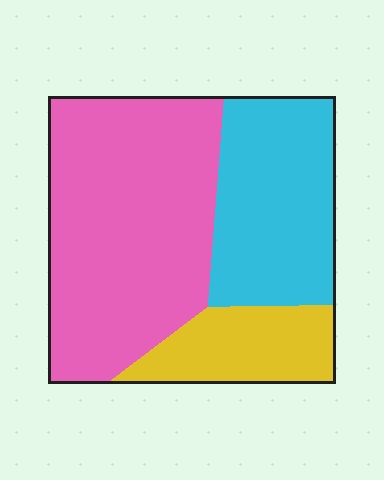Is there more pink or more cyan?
Pink.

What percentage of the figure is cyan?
Cyan covers roughly 30% of the figure.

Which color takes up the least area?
Yellow, at roughly 15%.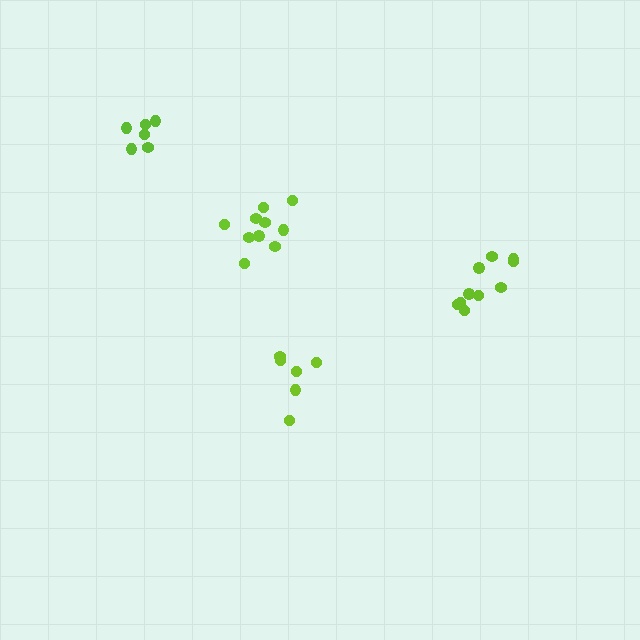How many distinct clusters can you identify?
There are 4 distinct clusters.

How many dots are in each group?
Group 1: 10 dots, Group 2: 6 dots, Group 3: 10 dots, Group 4: 6 dots (32 total).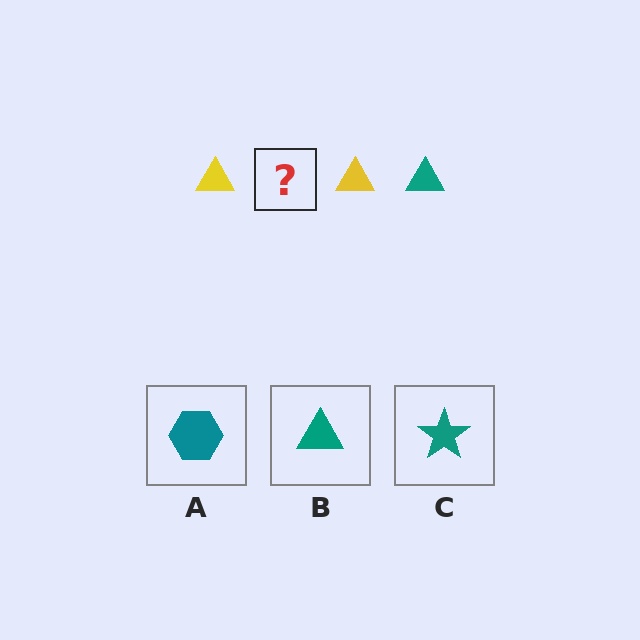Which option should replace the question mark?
Option B.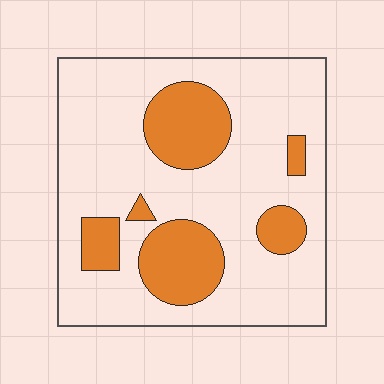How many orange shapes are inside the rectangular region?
6.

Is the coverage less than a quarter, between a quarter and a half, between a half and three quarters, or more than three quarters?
Less than a quarter.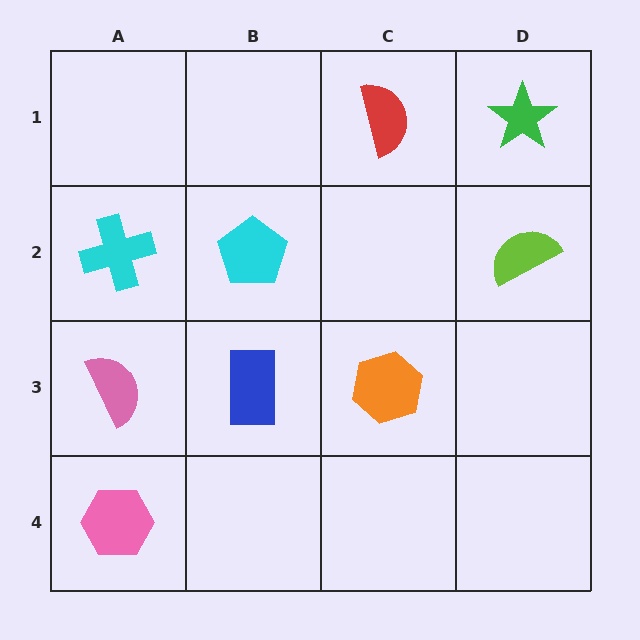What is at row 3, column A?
A pink semicircle.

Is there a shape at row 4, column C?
No, that cell is empty.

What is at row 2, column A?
A cyan cross.